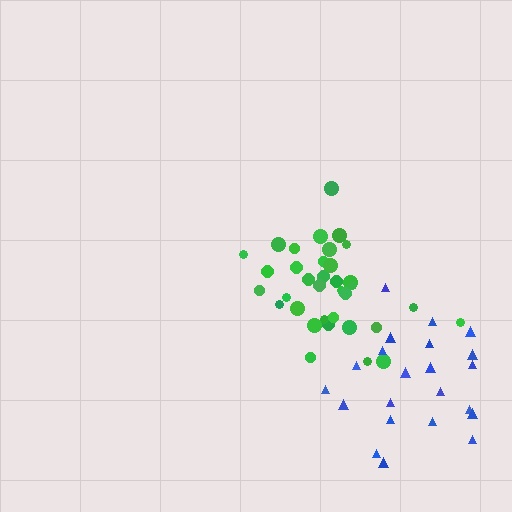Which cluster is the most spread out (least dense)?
Blue.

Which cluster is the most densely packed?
Green.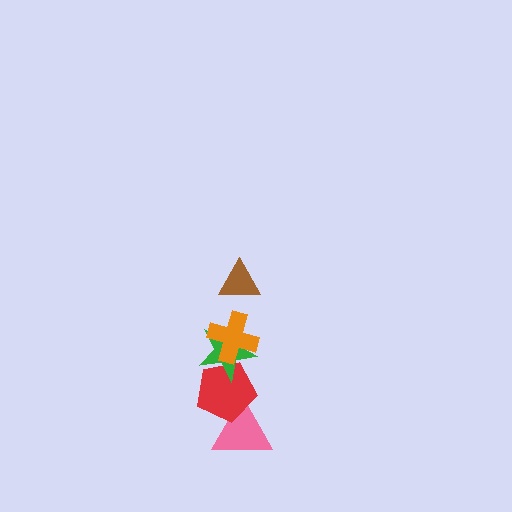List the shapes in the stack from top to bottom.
From top to bottom: the brown triangle, the orange cross, the green star, the red pentagon, the pink triangle.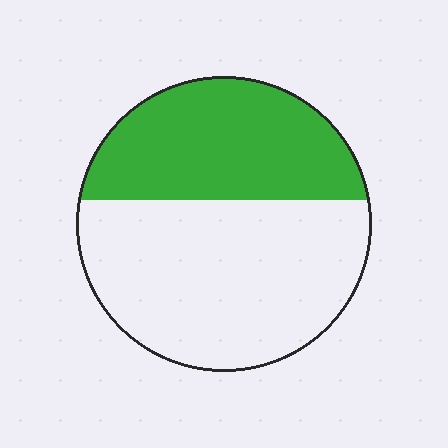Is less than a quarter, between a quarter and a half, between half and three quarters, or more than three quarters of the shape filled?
Between a quarter and a half.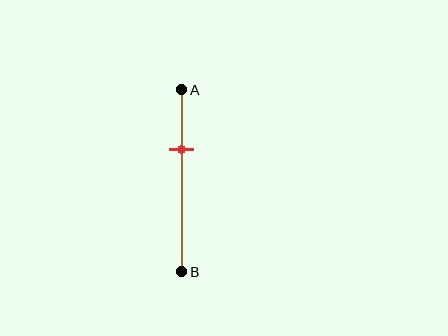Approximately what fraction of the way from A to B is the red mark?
The red mark is approximately 30% of the way from A to B.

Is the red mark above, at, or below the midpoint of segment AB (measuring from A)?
The red mark is above the midpoint of segment AB.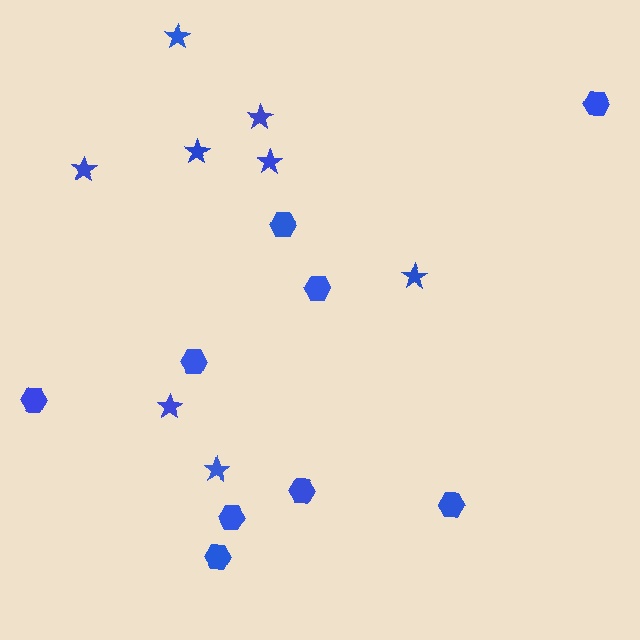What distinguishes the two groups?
There are 2 groups: one group of hexagons (9) and one group of stars (8).